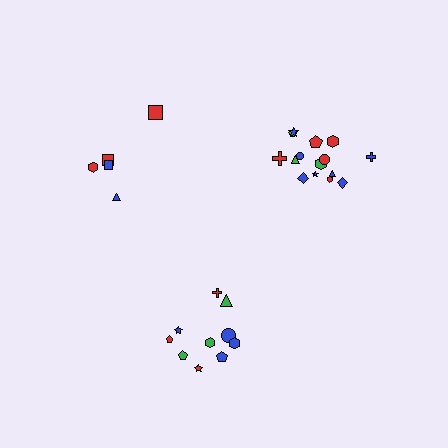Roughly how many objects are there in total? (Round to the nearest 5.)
Roughly 30 objects in total.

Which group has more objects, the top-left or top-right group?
The top-right group.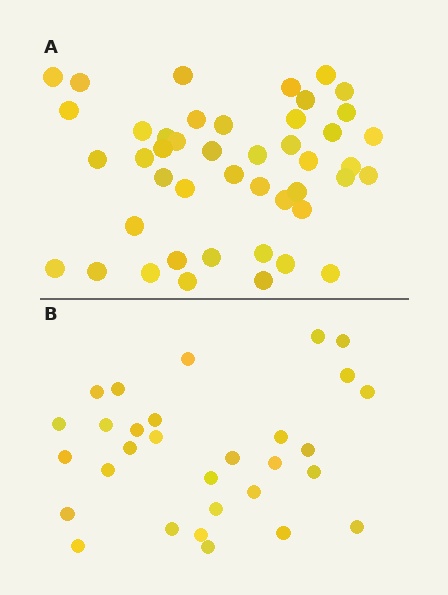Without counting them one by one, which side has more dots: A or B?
Region A (the top region) has more dots.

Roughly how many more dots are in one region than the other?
Region A has approximately 15 more dots than region B.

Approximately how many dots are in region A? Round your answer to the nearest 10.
About 40 dots. (The exact count is 45, which rounds to 40.)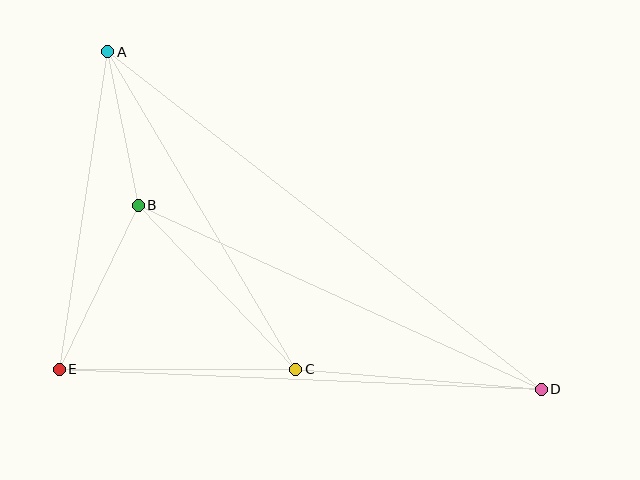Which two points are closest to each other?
Points A and B are closest to each other.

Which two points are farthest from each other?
Points A and D are farthest from each other.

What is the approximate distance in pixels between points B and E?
The distance between B and E is approximately 182 pixels.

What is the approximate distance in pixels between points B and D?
The distance between B and D is approximately 443 pixels.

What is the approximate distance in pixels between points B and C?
The distance between B and C is approximately 227 pixels.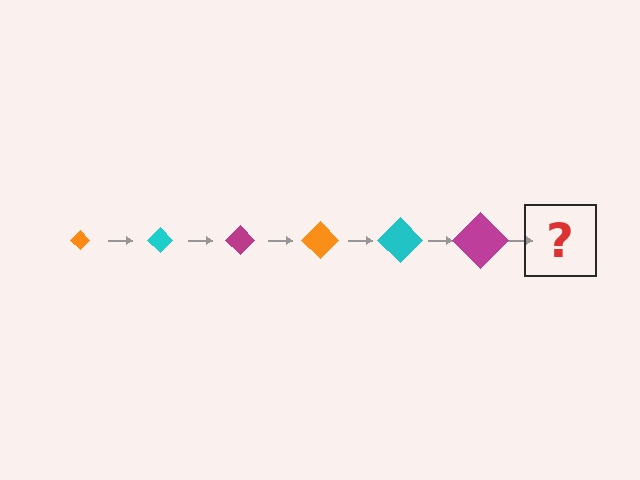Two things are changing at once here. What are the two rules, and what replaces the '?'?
The two rules are that the diamond grows larger each step and the color cycles through orange, cyan, and magenta. The '?' should be an orange diamond, larger than the previous one.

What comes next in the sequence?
The next element should be an orange diamond, larger than the previous one.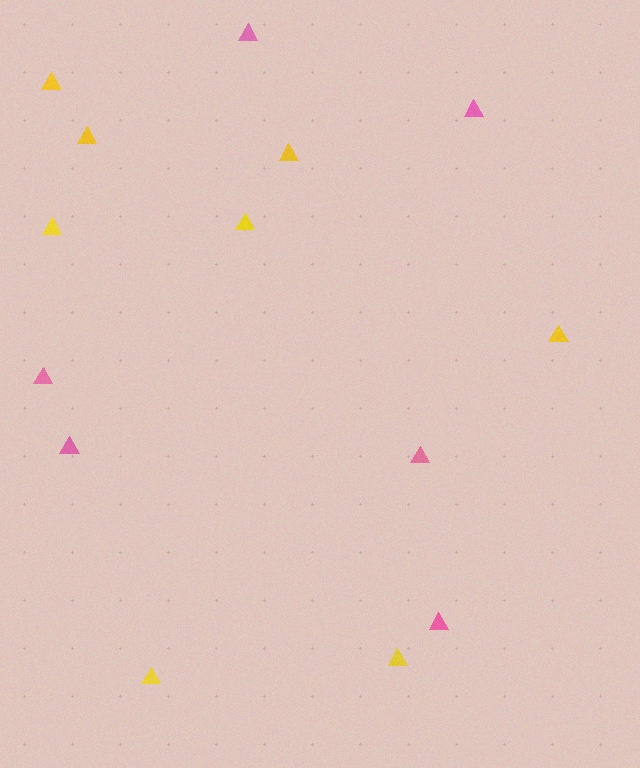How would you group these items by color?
There are 2 groups: one group of pink triangles (6) and one group of yellow triangles (8).